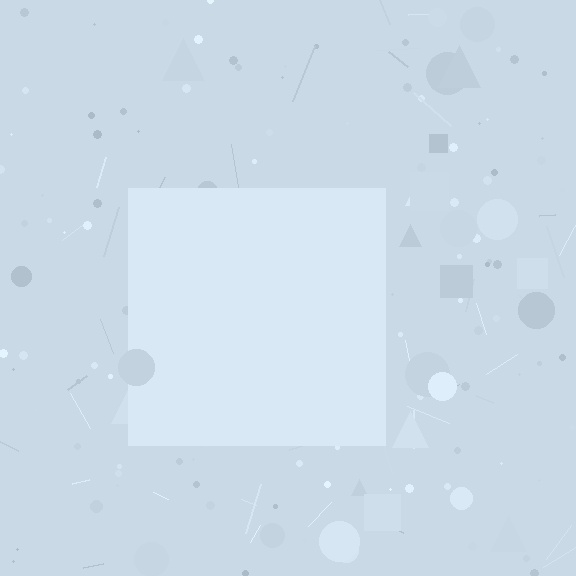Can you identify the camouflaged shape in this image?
The camouflaged shape is a square.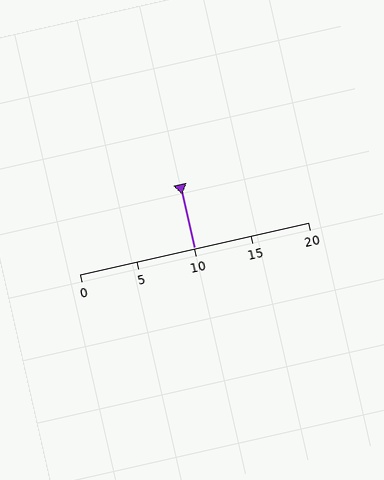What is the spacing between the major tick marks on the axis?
The major ticks are spaced 5 apart.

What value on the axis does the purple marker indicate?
The marker indicates approximately 10.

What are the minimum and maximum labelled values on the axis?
The axis runs from 0 to 20.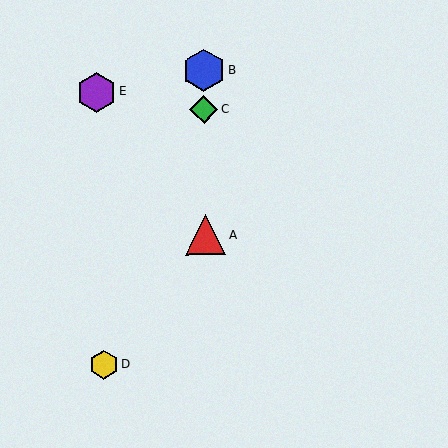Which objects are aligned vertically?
Objects A, B, C are aligned vertically.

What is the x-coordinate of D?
Object D is at x≈104.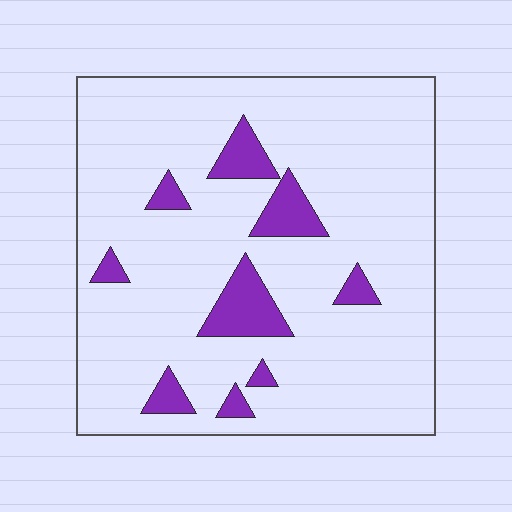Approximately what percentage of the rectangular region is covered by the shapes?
Approximately 10%.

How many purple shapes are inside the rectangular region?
9.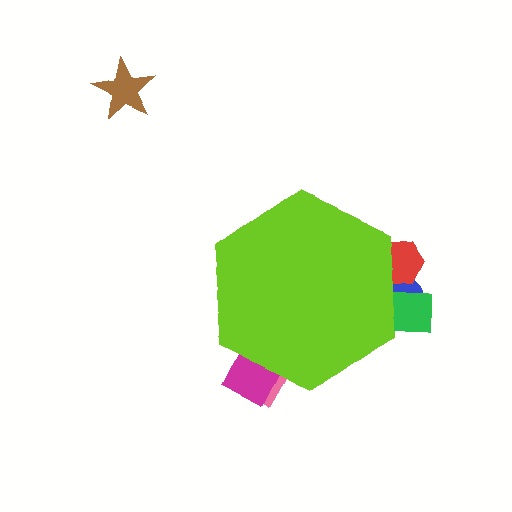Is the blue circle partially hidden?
Yes, the blue circle is partially hidden behind the lime hexagon.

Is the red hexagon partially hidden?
Yes, the red hexagon is partially hidden behind the lime hexagon.